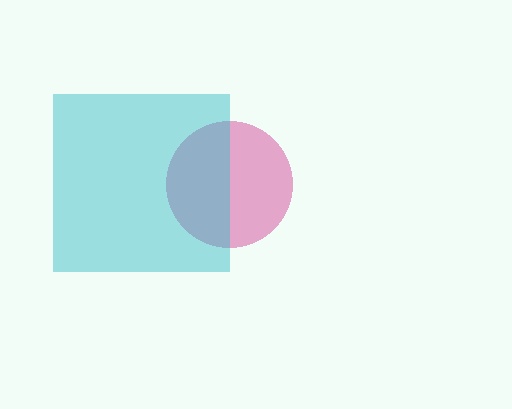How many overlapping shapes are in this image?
There are 2 overlapping shapes in the image.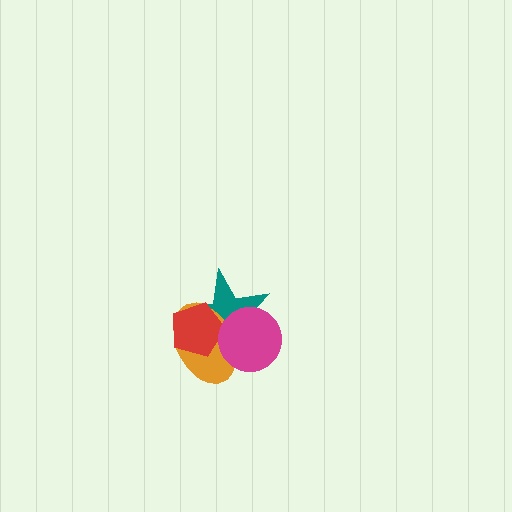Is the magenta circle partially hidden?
No, no other shape covers it.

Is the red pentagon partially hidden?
Yes, it is partially covered by another shape.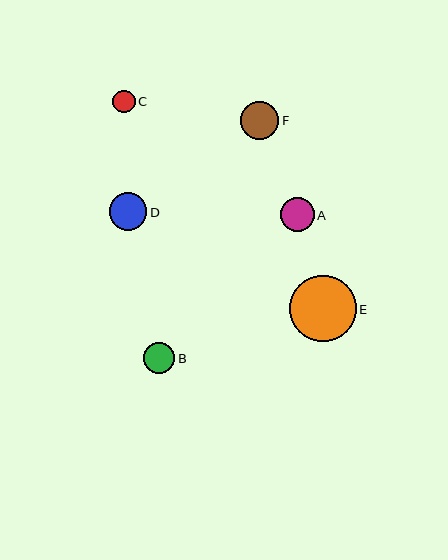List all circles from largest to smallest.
From largest to smallest: E, F, D, A, B, C.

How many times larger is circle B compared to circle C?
Circle B is approximately 1.4 times the size of circle C.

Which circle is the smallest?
Circle C is the smallest with a size of approximately 23 pixels.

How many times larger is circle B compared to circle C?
Circle B is approximately 1.4 times the size of circle C.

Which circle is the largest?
Circle E is the largest with a size of approximately 66 pixels.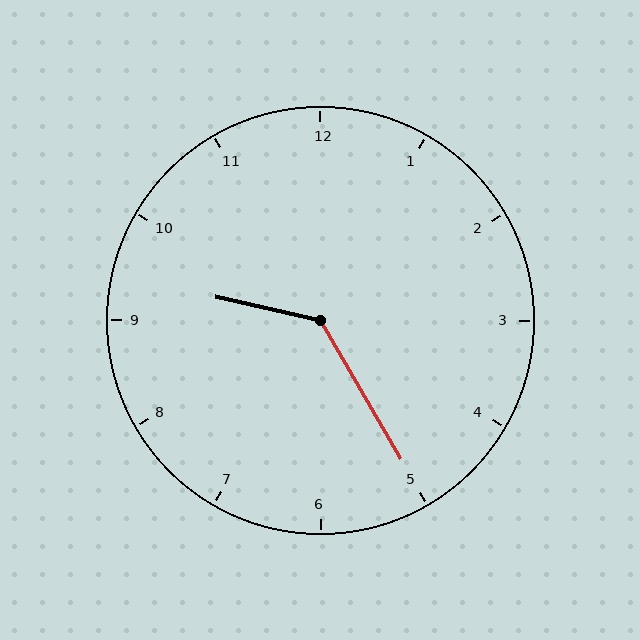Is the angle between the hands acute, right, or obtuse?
It is obtuse.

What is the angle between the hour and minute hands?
Approximately 132 degrees.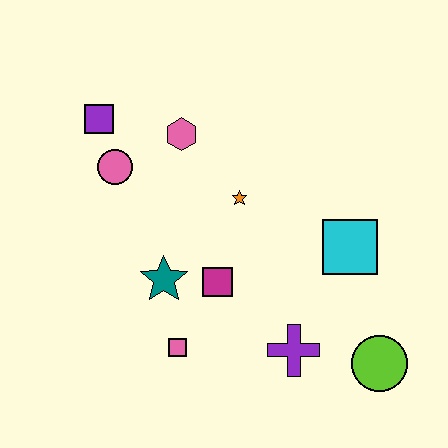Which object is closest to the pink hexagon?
The pink circle is closest to the pink hexagon.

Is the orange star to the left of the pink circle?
No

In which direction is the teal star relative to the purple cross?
The teal star is to the left of the purple cross.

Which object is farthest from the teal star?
The lime circle is farthest from the teal star.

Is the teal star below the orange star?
Yes